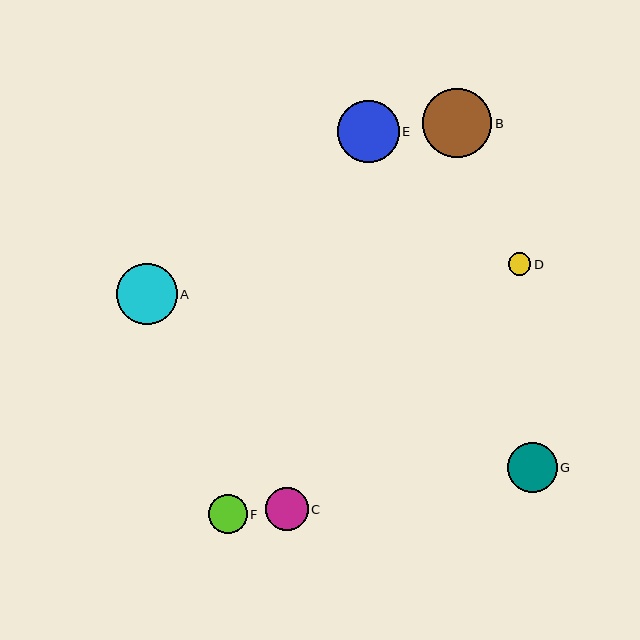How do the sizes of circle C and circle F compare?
Circle C and circle F are approximately the same size.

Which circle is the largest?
Circle B is the largest with a size of approximately 70 pixels.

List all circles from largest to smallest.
From largest to smallest: B, E, A, G, C, F, D.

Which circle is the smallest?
Circle D is the smallest with a size of approximately 22 pixels.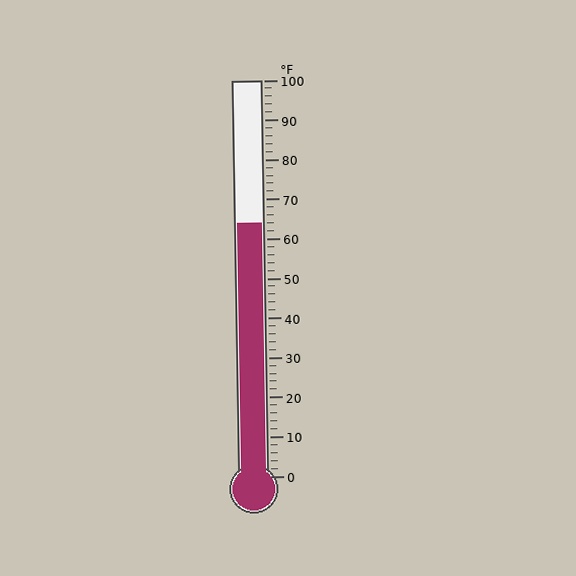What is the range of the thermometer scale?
The thermometer scale ranges from 0°F to 100°F.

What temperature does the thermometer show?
The thermometer shows approximately 64°F.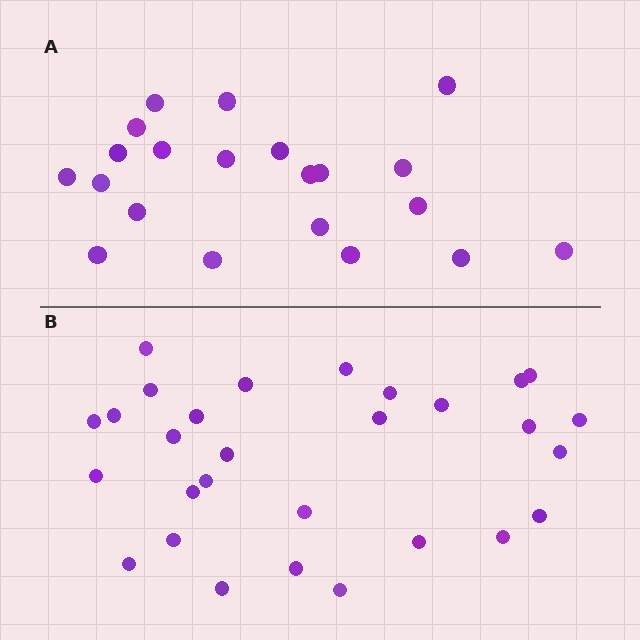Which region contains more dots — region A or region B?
Region B (the bottom region) has more dots.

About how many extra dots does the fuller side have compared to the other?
Region B has roughly 8 or so more dots than region A.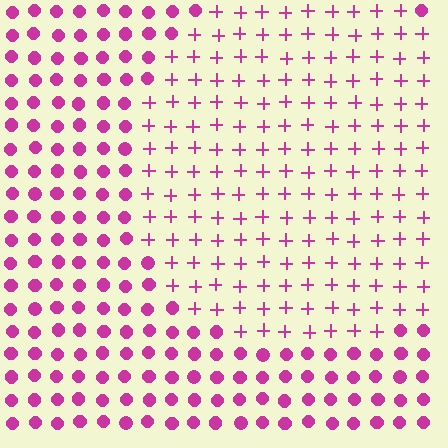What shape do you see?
I see a circle.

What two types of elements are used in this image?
The image uses plus signs inside the circle region and circles outside it.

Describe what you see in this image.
The image is filled with small magenta elements arranged in a uniform grid. A circle-shaped region contains plus signs, while the surrounding area contains circles. The boundary is defined purely by the change in element shape.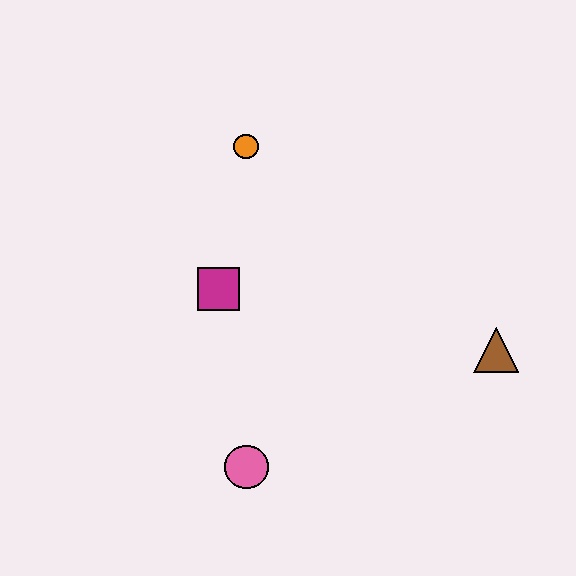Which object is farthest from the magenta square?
The brown triangle is farthest from the magenta square.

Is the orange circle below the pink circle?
No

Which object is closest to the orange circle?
The magenta square is closest to the orange circle.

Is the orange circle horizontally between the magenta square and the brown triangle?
Yes